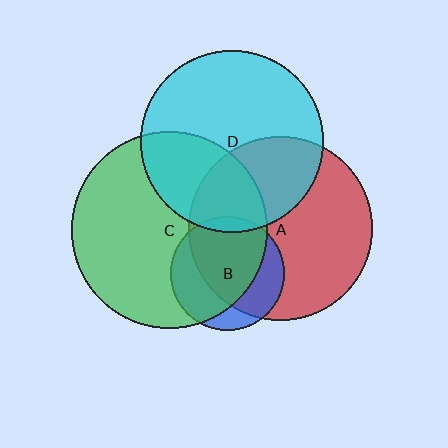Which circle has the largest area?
Circle C (green).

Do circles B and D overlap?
Yes.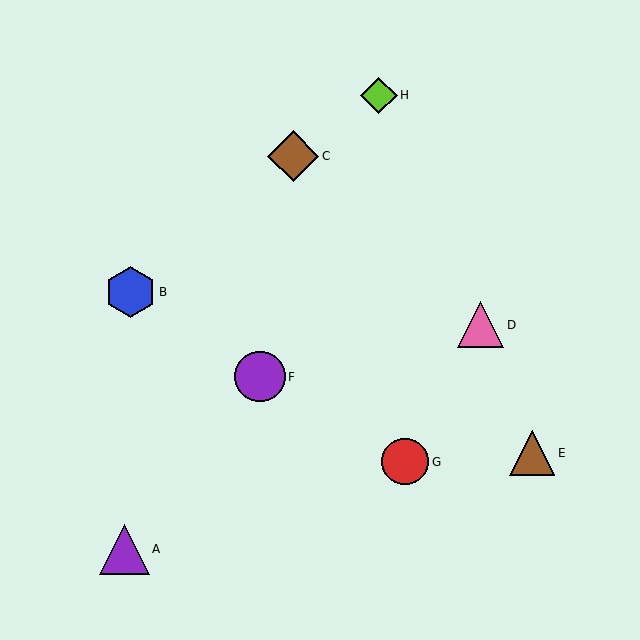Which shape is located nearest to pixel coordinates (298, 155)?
The brown diamond (labeled C) at (293, 156) is nearest to that location.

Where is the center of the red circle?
The center of the red circle is at (405, 462).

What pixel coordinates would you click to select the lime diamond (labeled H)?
Click at (379, 95) to select the lime diamond H.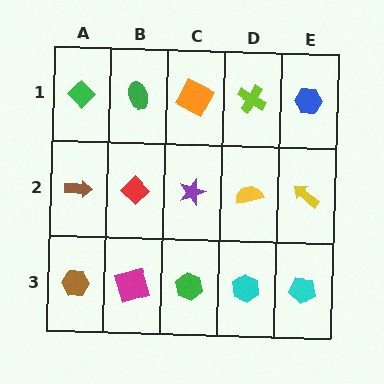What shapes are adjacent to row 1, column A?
A brown arrow (row 2, column A), a green ellipse (row 1, column B).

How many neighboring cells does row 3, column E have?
2.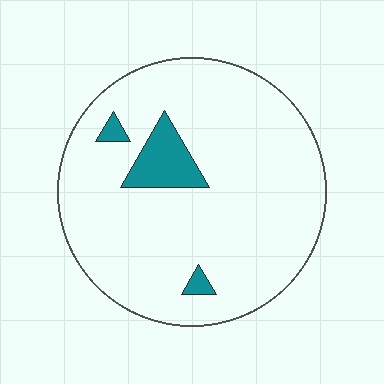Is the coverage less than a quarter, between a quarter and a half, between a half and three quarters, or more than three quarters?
Less than a quarter.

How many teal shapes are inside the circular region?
3.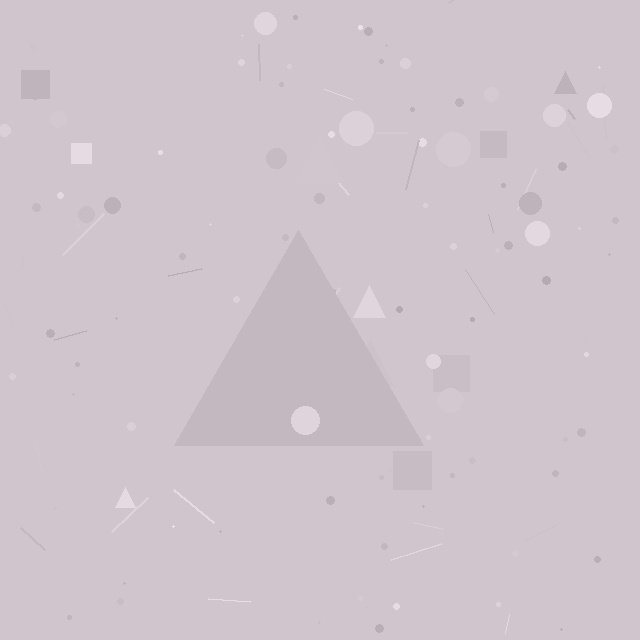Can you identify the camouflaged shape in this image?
The camouflaged shape is a triangle.